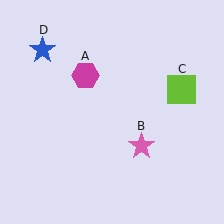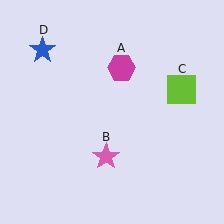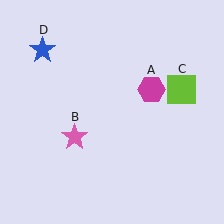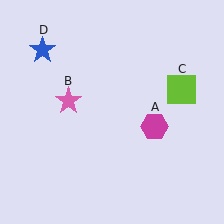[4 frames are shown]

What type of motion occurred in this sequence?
The magenta hexagon (object A), pink star (object B) rotated clockwise around the center of the scene.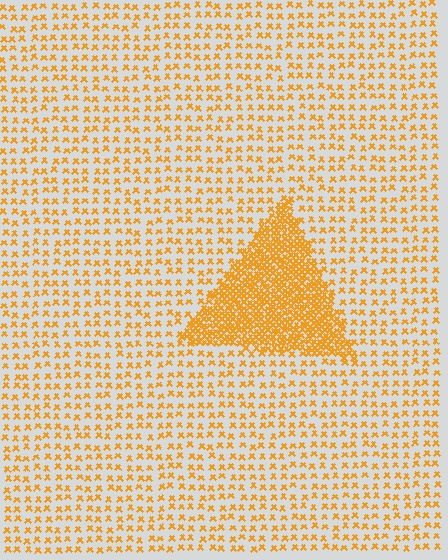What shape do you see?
I see a triangle.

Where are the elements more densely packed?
The elements are more densely packed inside the triangle boundary.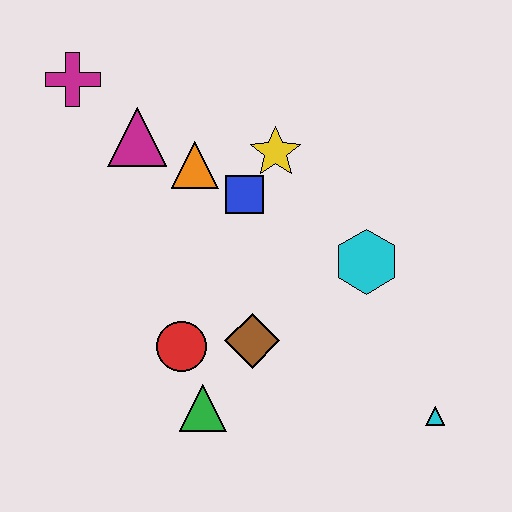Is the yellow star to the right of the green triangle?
Yes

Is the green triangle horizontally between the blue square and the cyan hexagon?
No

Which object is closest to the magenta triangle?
The orange triangle is closest to the magenta triangle.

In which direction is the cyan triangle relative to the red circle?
The cyan triangle is to the right of the red circle.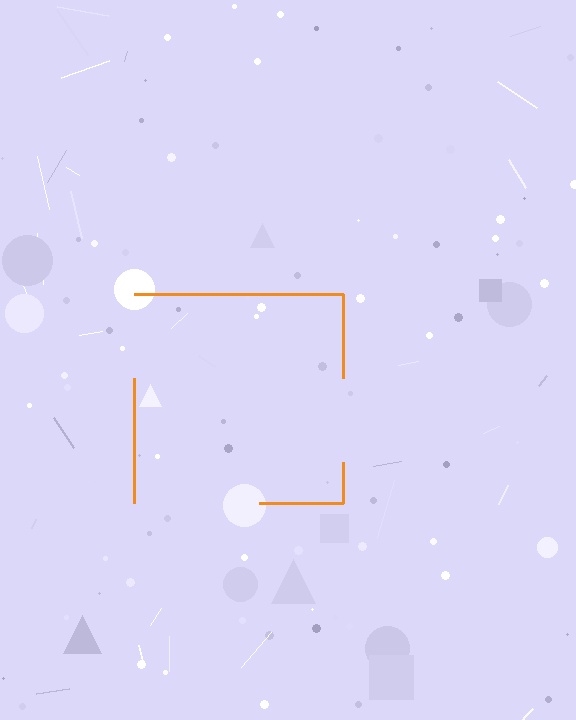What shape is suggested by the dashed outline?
The dashed outline suggests a square.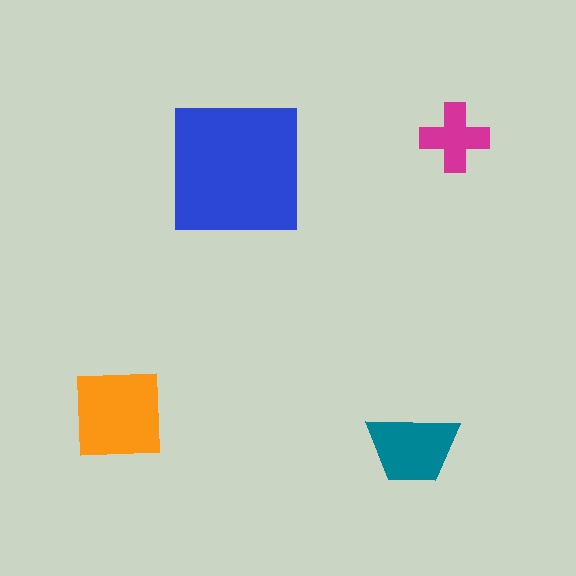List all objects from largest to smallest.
The blue square, the orange square, the teal trapezoid, the magenta cross.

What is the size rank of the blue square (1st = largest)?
1st.